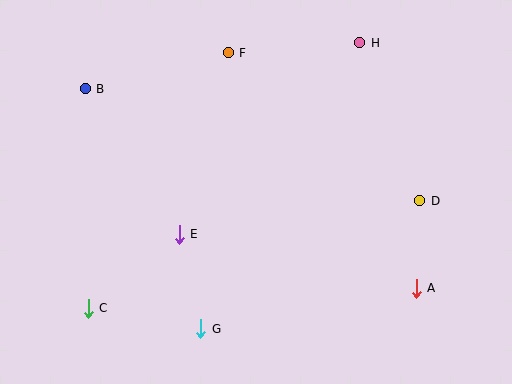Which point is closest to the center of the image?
Point E at (179, 234) is closest to the center.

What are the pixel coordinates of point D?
Point D is at (420, 201).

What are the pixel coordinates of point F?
Point F is at (228, 53).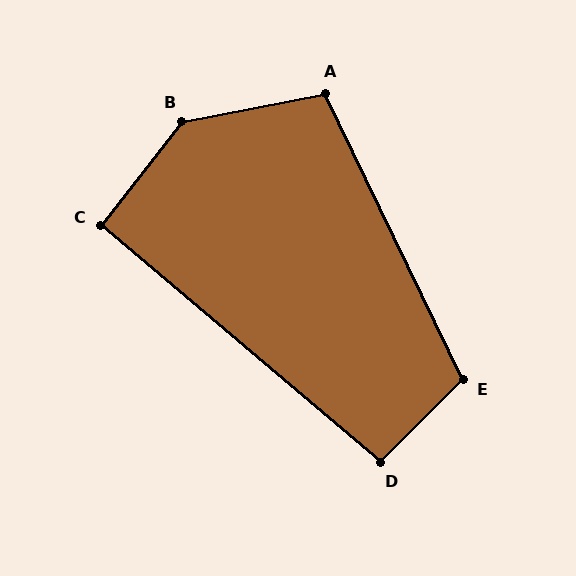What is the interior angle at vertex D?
Approximately 95 degrees (approximately right).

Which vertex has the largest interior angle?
B, at approximately 139 degrees.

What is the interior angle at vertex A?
Approximately 105 degrees (obtuse).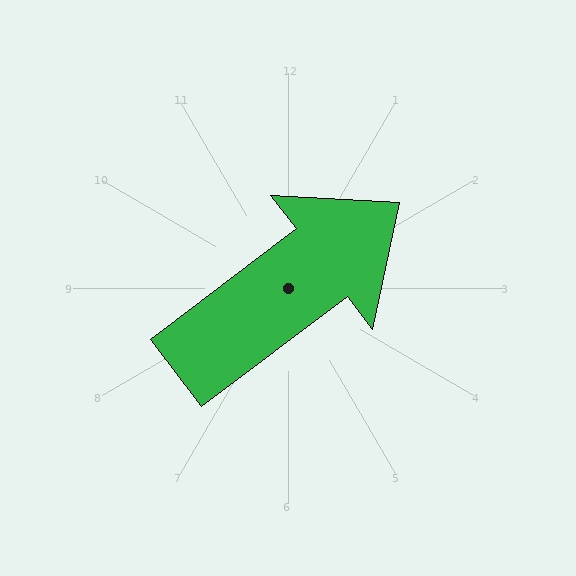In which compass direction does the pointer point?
Northeast.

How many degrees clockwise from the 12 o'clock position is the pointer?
Approximately 53 degrees.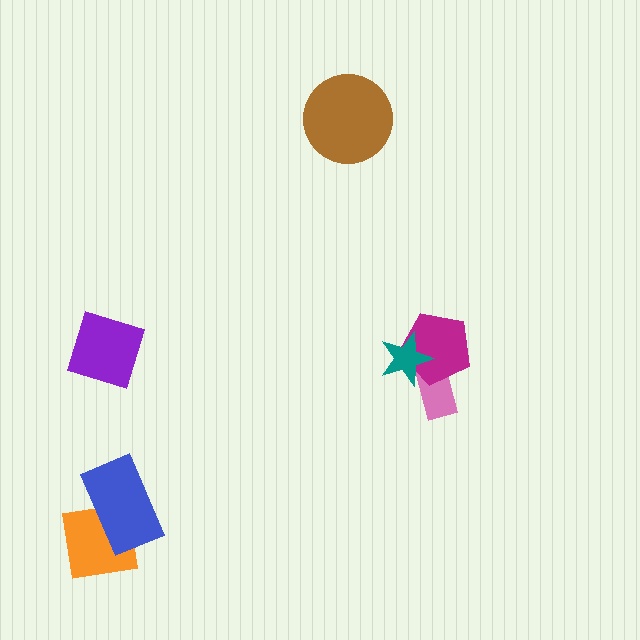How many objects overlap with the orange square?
1 object overlaps with the orange square.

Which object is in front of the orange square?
The blue rectangle is in front of the orange square.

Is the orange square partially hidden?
Yes, it is partially covered by another shape.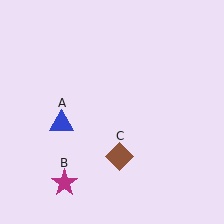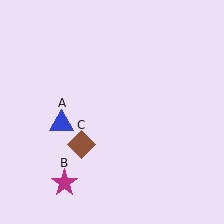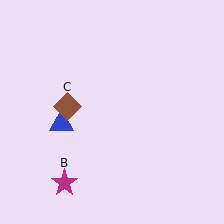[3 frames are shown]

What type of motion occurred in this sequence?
The brown diamond (object C) rotated clockwise around the center of the scene.